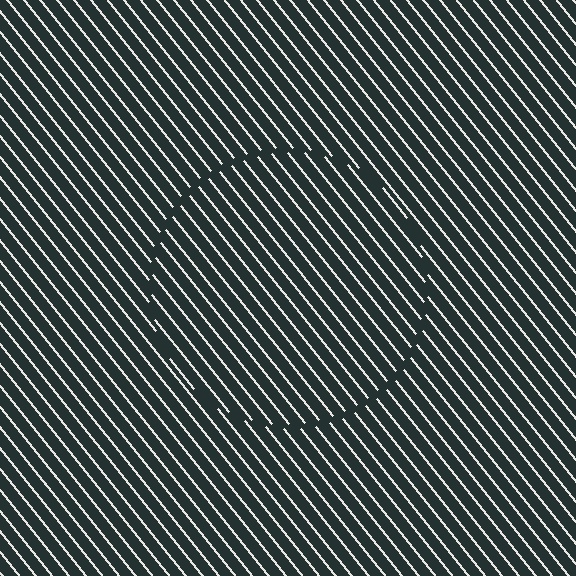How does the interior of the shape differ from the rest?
The interior of the shape contains the same grating, shifted by half a period — the contour is defined by the phase discontinuity where line-ends from the inner and outer gratings abut.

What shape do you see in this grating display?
An illusory circle. The interior of the shape contains the same grating, shifted by half a period — the contour is defined by the phase discontinuity where line-ends from the inner and outer gratings abut.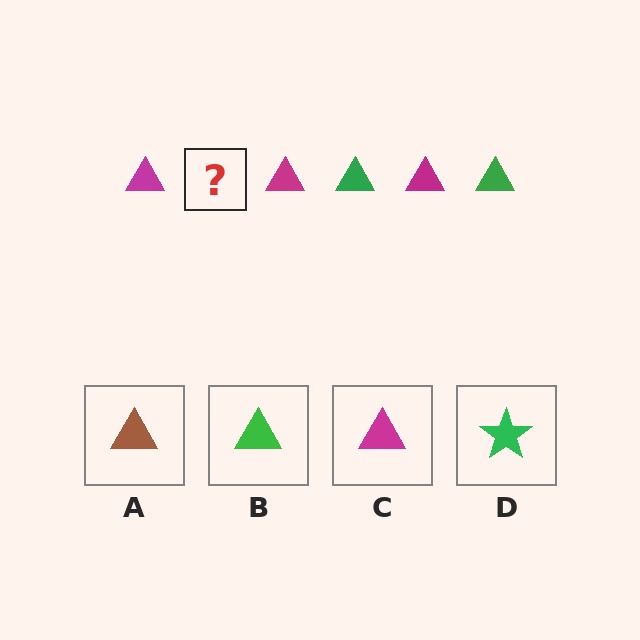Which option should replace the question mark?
Option B.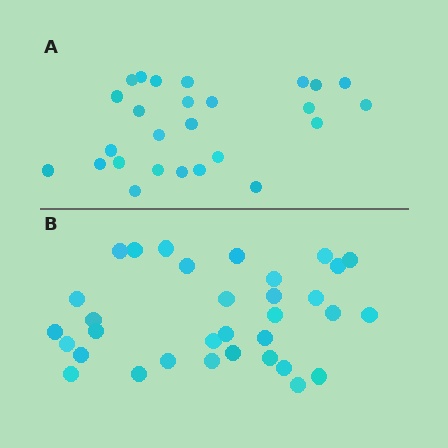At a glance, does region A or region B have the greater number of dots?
Region B (the bottom region) has more dots.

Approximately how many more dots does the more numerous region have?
Region B has roughly 8 or so more dots than region A.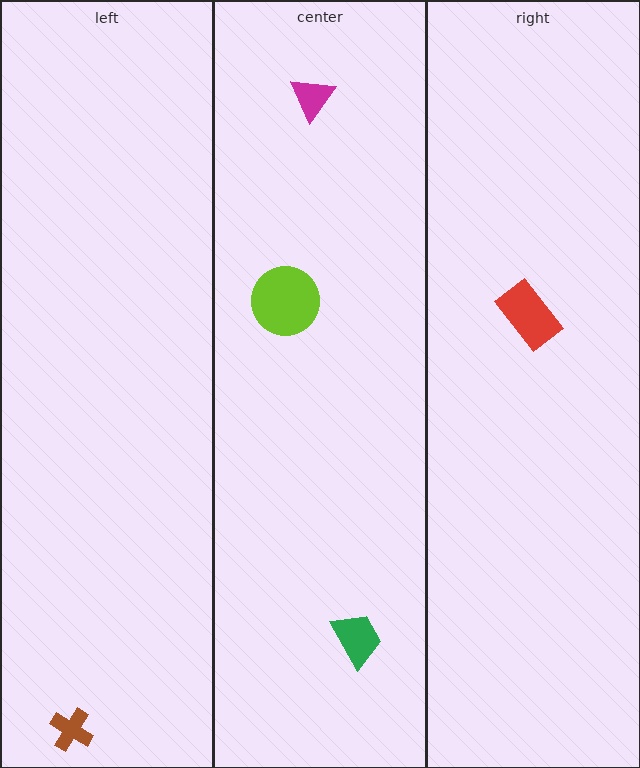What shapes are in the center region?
The green trapezoid, the magenta triangle, the lime circle.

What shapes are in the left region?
The brown cross.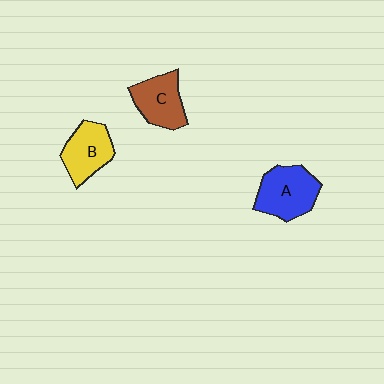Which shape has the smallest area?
Shape C (brown).